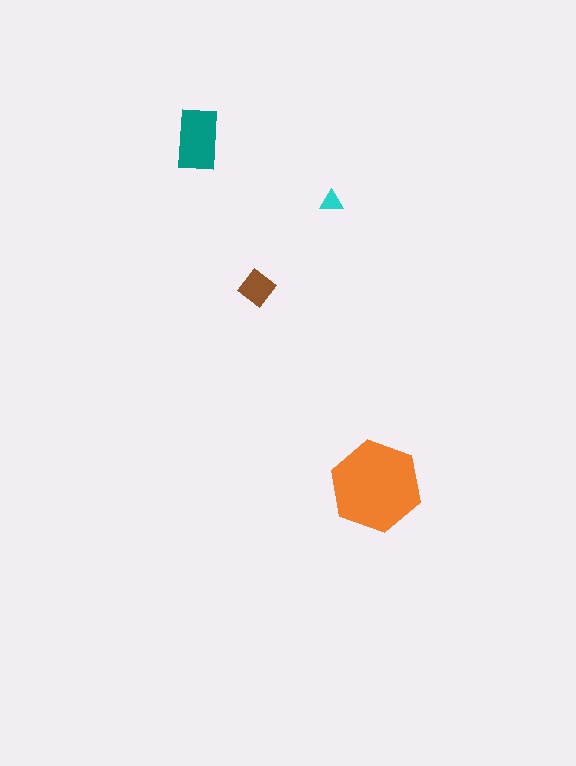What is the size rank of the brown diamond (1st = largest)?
3rd.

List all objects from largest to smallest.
The orange hexagon, the teal rectangle, the brown diamond, the cyan triangle.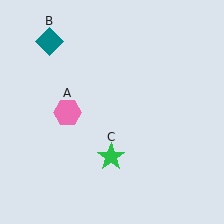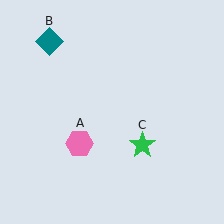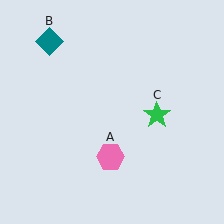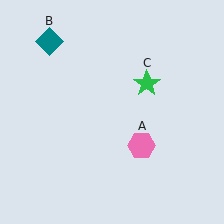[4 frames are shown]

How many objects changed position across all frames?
2 objects changed position: pink hexagon (object A), green star (object C).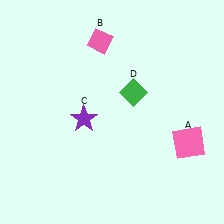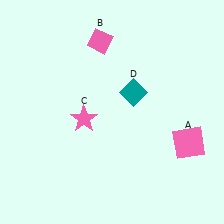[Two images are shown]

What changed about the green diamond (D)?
In Image 1, D is green. In Image 2, it changed to teal.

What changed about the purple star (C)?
In Image 1, C is purple. In Image 2, it changed to pink.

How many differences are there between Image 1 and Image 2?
There are 2 differences between the two images.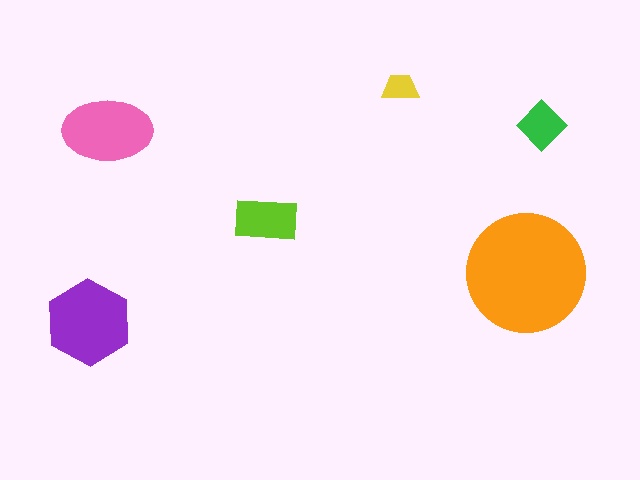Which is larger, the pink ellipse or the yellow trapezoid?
The pink ellipse.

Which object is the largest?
The orange circle.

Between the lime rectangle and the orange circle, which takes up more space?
The orange circle.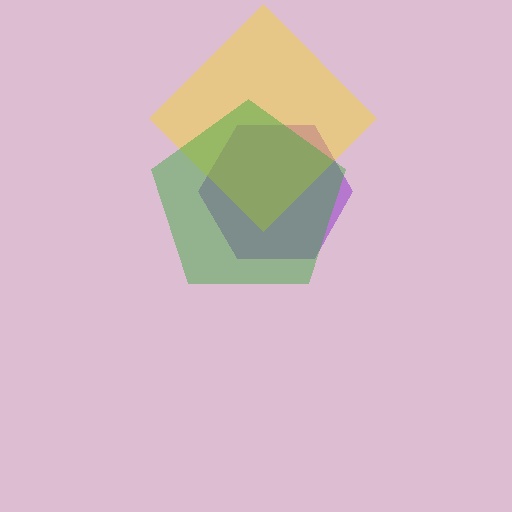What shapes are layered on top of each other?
The layered shapes are: a purple hexagon, a yellow diamond, a green pentagon.